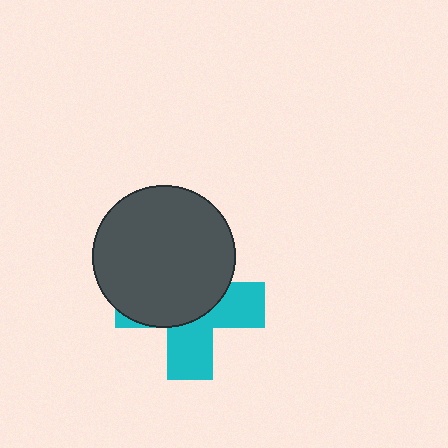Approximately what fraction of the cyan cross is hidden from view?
Roughly 57% of the cyan cross is hidden behind the dark gray circle.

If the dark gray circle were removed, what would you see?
You would see the complete cyan cross.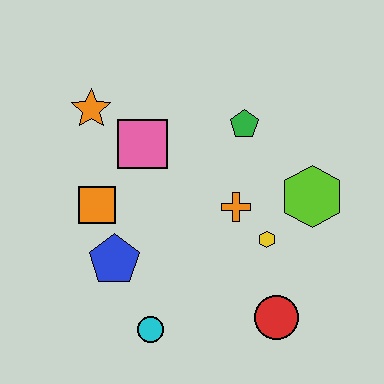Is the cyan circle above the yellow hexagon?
No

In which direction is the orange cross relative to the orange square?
The orange cross is to the right of the orange square.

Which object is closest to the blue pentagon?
The orange square is closest to the blue pentagon.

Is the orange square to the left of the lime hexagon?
Yes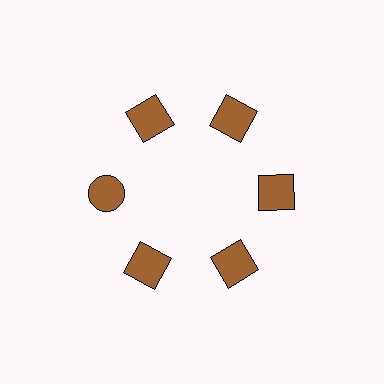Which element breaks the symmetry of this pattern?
The brown circle at roughly the 9 o'clock position breaks the symmetry. All other shapes are brown squares.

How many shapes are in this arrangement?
There are 6 shapes arranged in a ring pattern.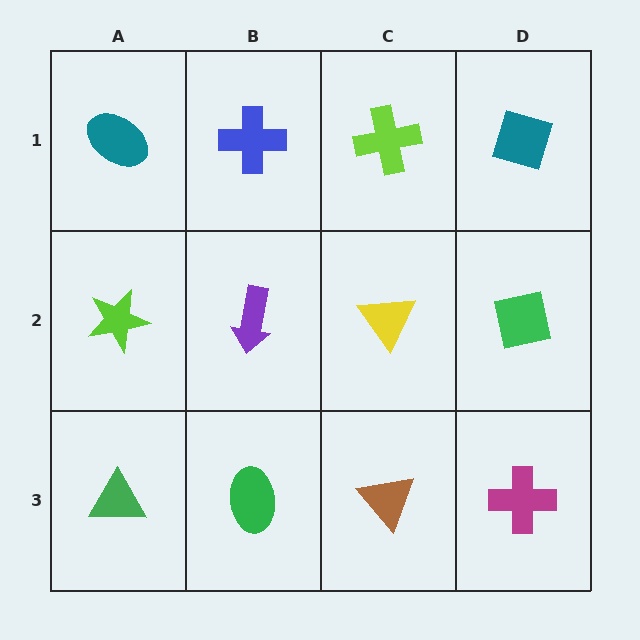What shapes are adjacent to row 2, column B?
A blue cross (row 1, column B), a green ellipse (row 3, column B), a lime star (row 2, column A), a yellow triangle (row 2, column C).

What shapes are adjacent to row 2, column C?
A lime cross (row 1, column C), a brown triangle (row 3, column C), a purple arrow (row 2, column B), a green square (row 2, column D).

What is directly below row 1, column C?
A yellow triangle.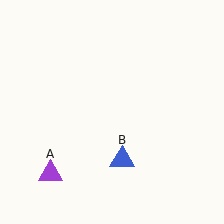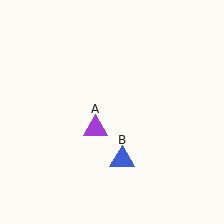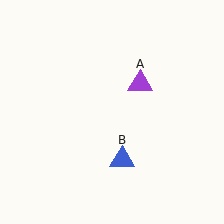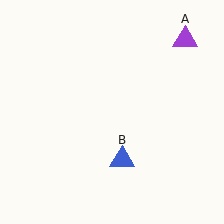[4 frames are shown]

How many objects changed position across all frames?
1 object changed position: purple triangle (object A).